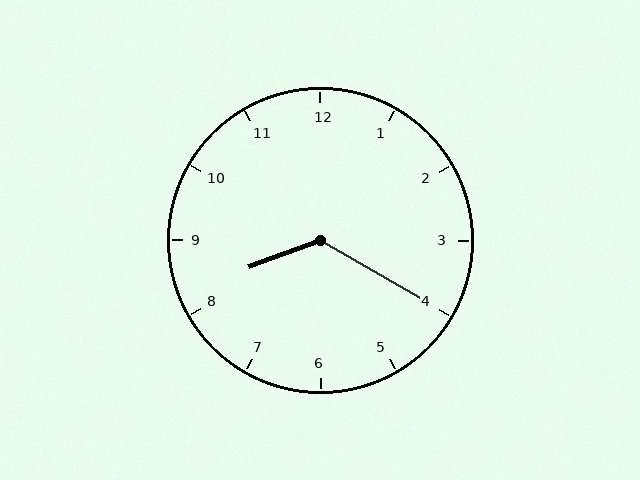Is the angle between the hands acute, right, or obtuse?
It is obtuse.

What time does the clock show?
8:20.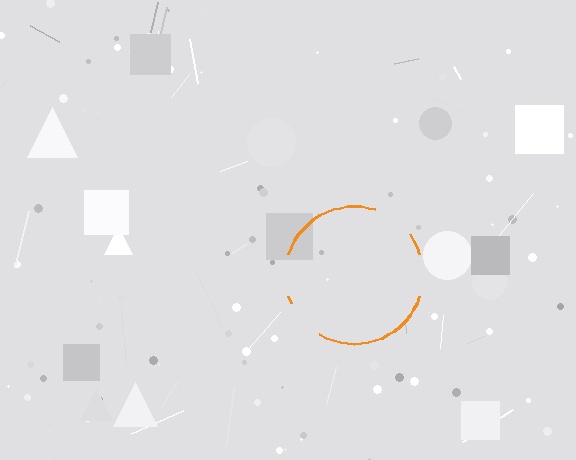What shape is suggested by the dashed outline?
The dashed outline suggests a circle.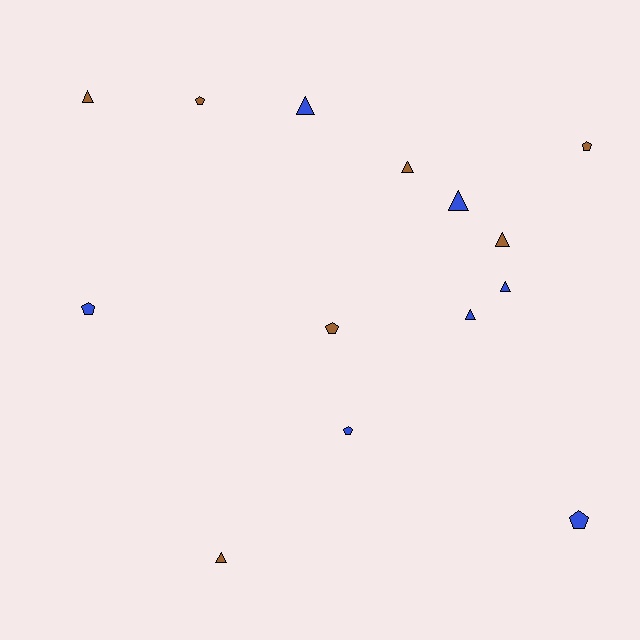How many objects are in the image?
There are 14 objects.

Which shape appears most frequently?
Triangle, with 8 objects.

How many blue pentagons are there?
There are 3 blue pentagons.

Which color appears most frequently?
Brown, with 7 objects.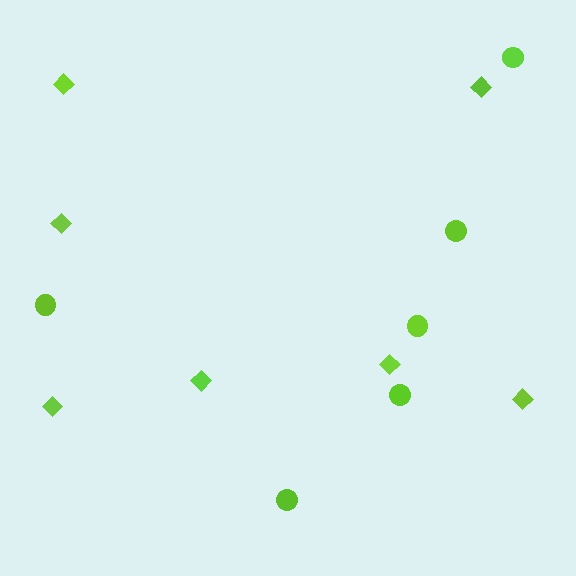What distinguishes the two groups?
There are 2 groups: one group of circles (6) and one group of diamonds (7).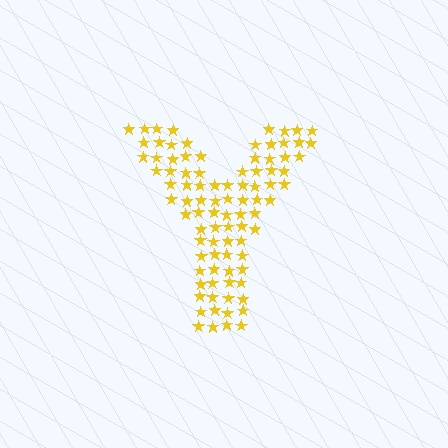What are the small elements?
The small elements are stars.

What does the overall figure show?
The overall figure shows the letter Y.